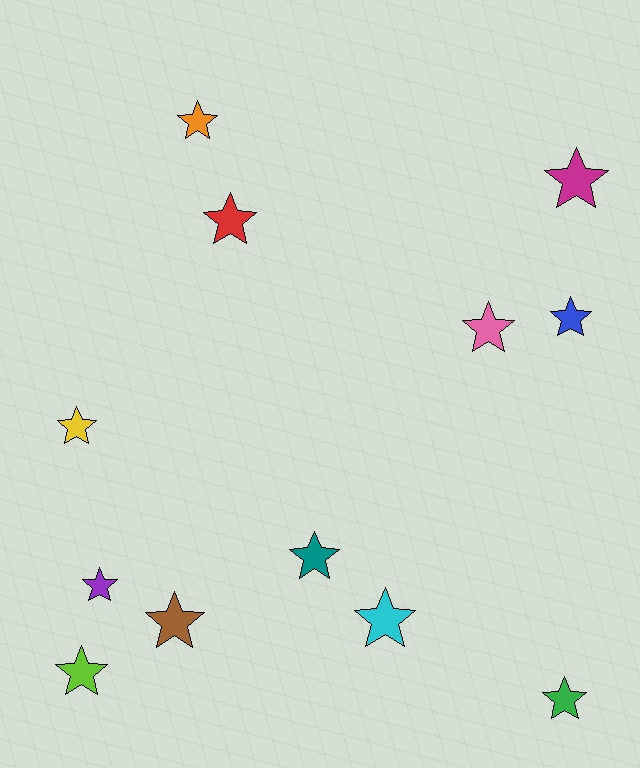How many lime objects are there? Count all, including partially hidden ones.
There is 1 lime object.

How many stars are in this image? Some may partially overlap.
There are 12 stars.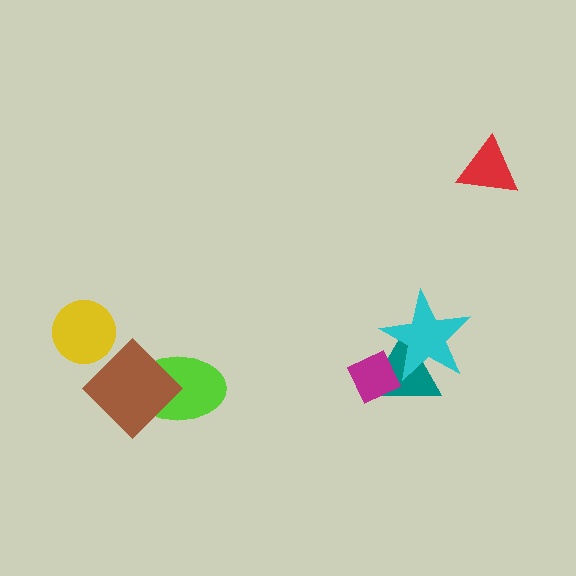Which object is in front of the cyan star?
The magenta diamond is in front of the cyan star.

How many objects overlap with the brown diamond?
1 object overlaps with the brown diamond.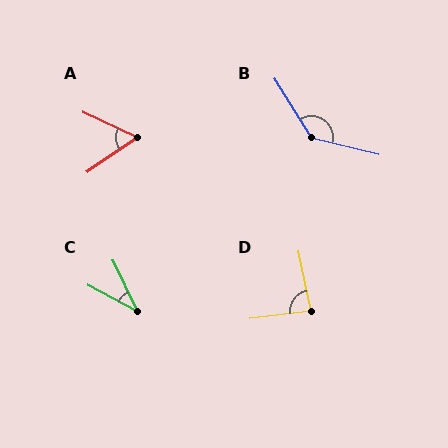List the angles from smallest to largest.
C (36°), A (60°), D (85°), B (135°).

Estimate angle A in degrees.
Approximately 60 degrees.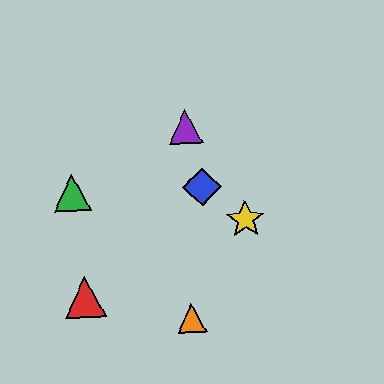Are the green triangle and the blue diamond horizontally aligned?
Yes, both are at y≈193.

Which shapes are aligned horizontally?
The blue diamond, the green triangle are aligned horizontally.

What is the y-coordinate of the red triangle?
The red triangle is at y≈297.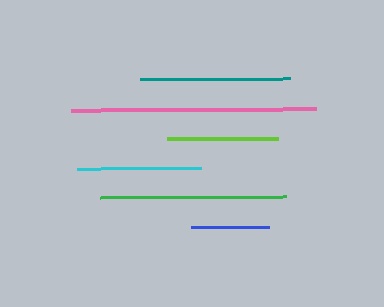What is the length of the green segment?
The green segment is approximately 186 pixels long.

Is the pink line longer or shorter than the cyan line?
The pink line is longer than the cyan line.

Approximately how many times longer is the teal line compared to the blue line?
The teal line is approximately 1.9 times the length of the blue line.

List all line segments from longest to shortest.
From longest to shortest: pink, green, teal, cyan, lime, blue.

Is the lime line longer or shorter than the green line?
The green line is longer than the lime line.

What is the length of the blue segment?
The blue segment is approximately 78 pixels long.